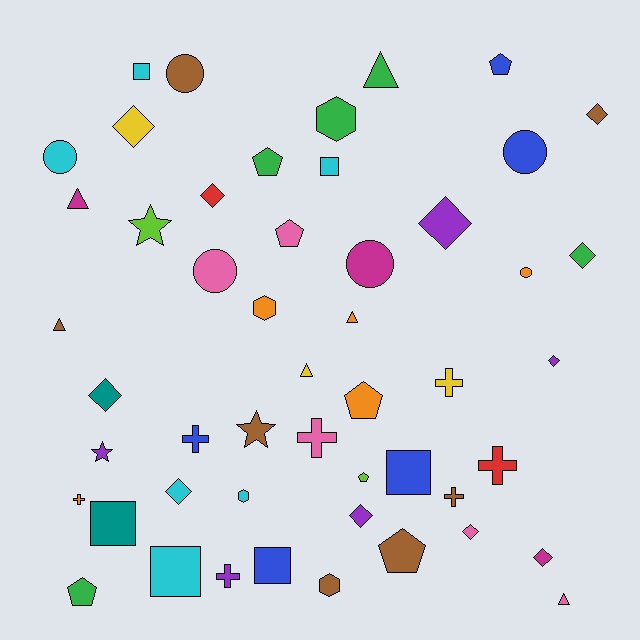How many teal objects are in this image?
There are 2 teal objects.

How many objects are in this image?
There are 50 objects.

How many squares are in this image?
There are 6 squares.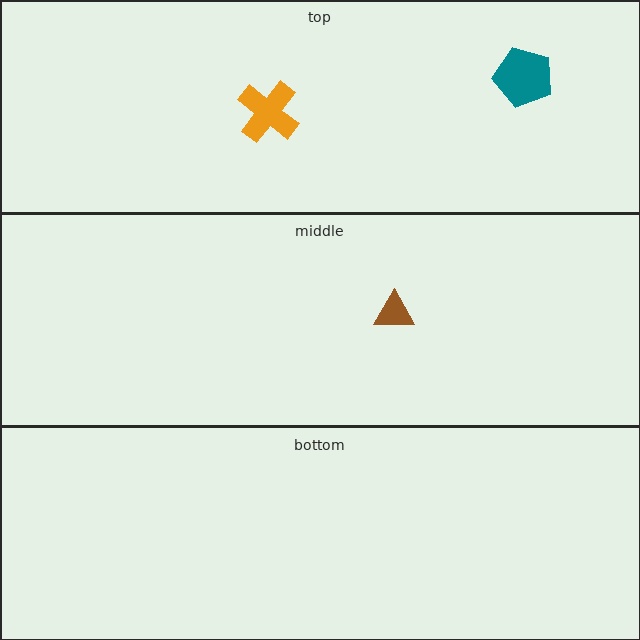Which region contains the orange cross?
The top region.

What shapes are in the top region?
The teal pentagon, the orange cross.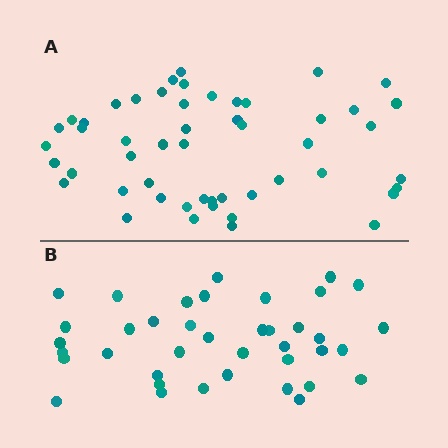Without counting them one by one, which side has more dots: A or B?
Region A (the top region) has more dots.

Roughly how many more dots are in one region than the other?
Region A has roughly 12 or so more dots than region B.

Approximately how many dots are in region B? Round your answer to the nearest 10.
About 40 dots. (The exact count is 39, which rounds to 40.)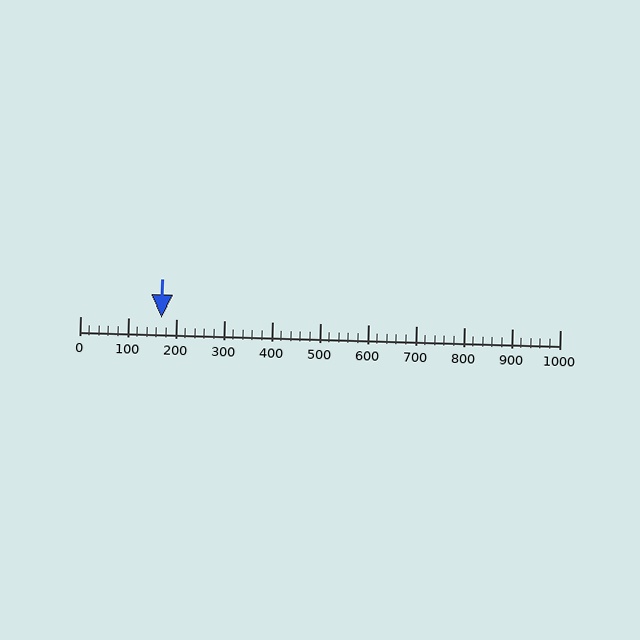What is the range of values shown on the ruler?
The ruler shows values from 0 to 1000.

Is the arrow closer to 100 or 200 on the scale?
The arrow is closer to 200.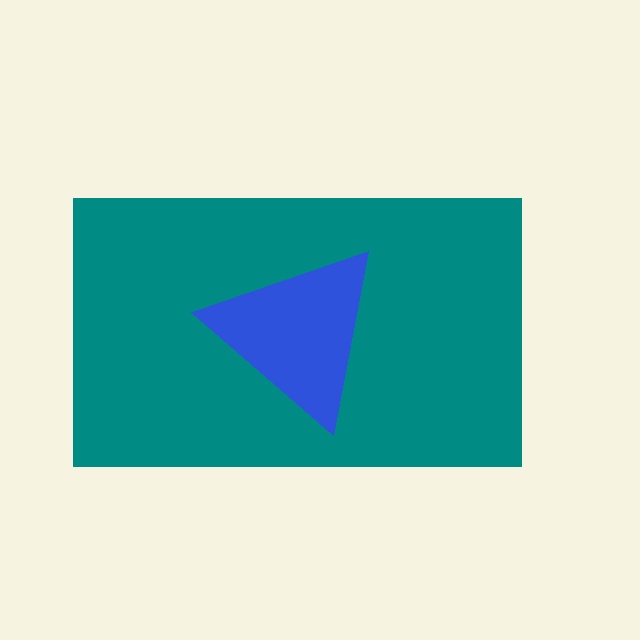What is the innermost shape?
The blue triangle.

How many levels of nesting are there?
2.